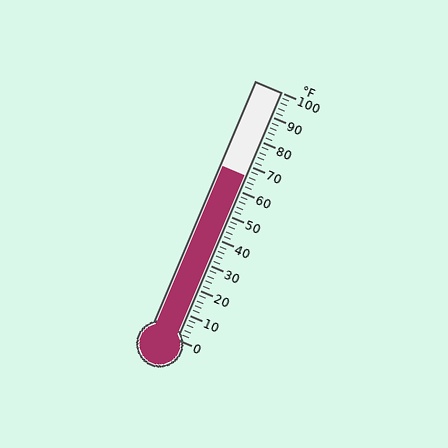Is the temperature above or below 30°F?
The temperature is above 30°F.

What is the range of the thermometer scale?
The thermometer scale ranges from 0°F to 100°F.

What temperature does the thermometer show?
The thermometer shows approximately 66°F.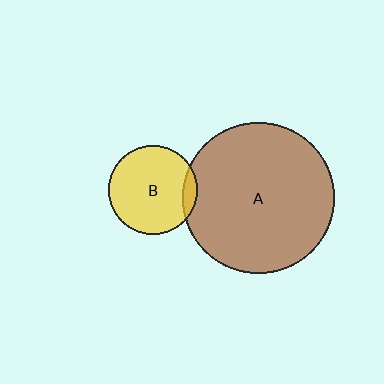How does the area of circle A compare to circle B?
Approximately 2.9 times.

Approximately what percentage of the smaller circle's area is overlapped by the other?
Approximately 10%.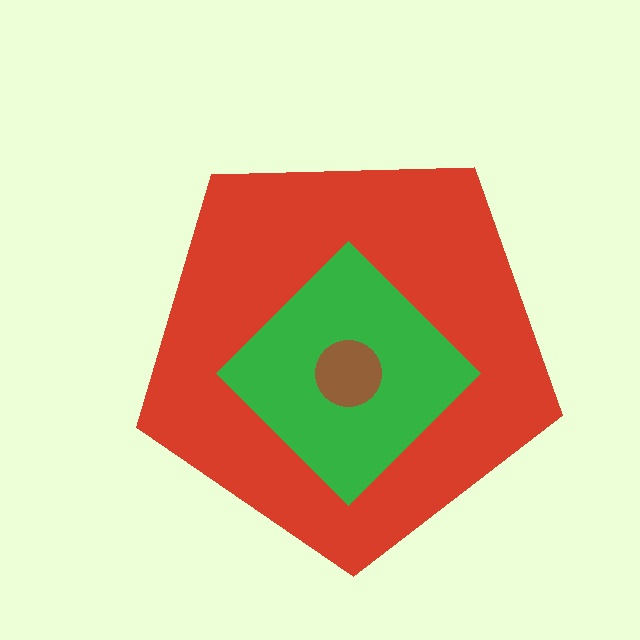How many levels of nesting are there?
3.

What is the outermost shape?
The red pentagon.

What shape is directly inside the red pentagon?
The green diamond.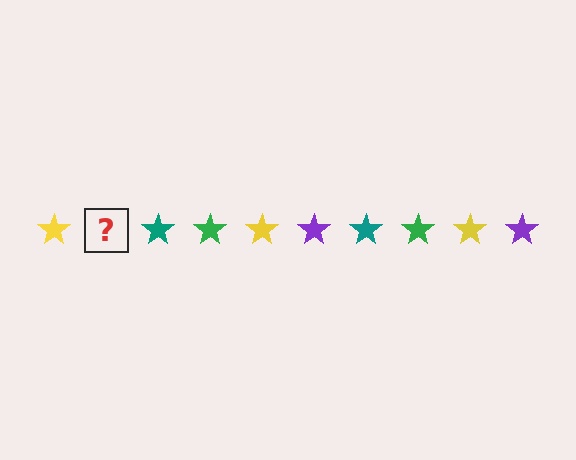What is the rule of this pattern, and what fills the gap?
The rule is that the pattern cycles through yellow, purple, teal, green stars. The gap should be filled with a purple star.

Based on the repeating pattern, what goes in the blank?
The blank should be a purple star.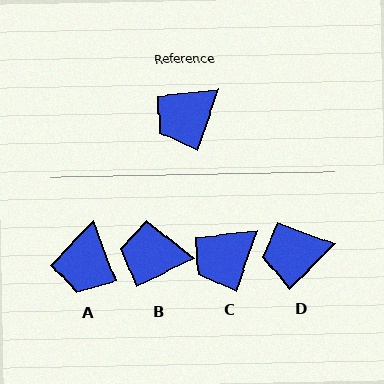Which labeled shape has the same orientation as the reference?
C.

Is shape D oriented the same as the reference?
No, it is off by about 27 degrees.